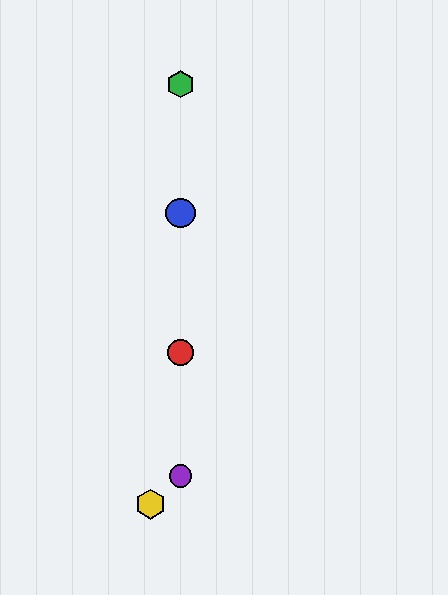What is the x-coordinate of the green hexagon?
The green hexagon is at x≈181.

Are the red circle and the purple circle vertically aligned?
Yes, both are at x≈181.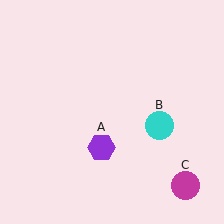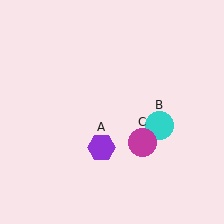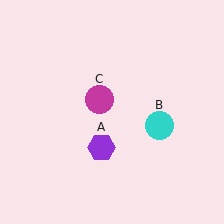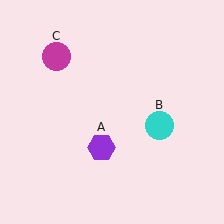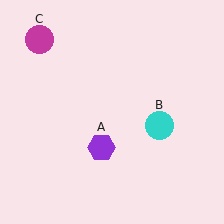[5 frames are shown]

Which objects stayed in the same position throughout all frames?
Purple hexagon (object A) and cyan circle (object B) remained stationary.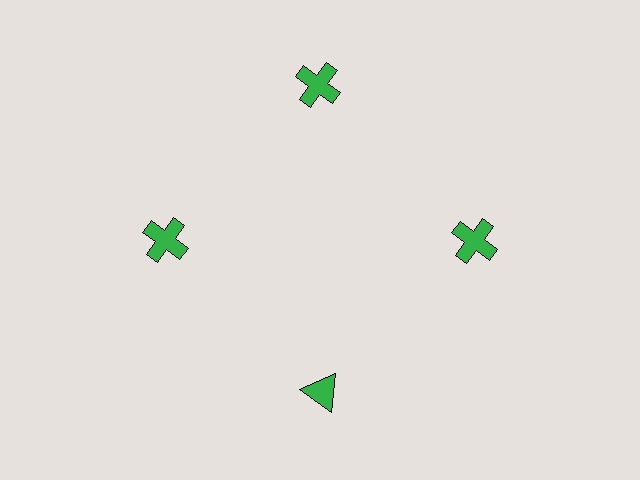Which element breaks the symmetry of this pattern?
The green triangle at roughly the 6 o'clock position breaks the symmetry. All other shapes are green crosses.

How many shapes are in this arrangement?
There are 4 shapes arranged in a ring pattern.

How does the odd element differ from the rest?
It has a different shape: triangle instead of cross.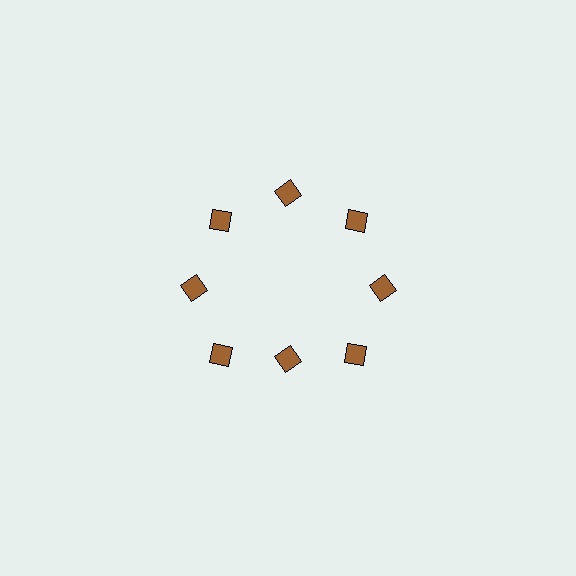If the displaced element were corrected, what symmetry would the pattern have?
It would have 8-fold rotational symmetry — the pattern would map onto itself every 45 degrees.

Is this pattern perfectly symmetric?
No. The 8 brown diamonds are arranged in a ring, but one element near the 6 o'clock position is pulled inward toward the center, breaking the 8-fold rotational symmetry.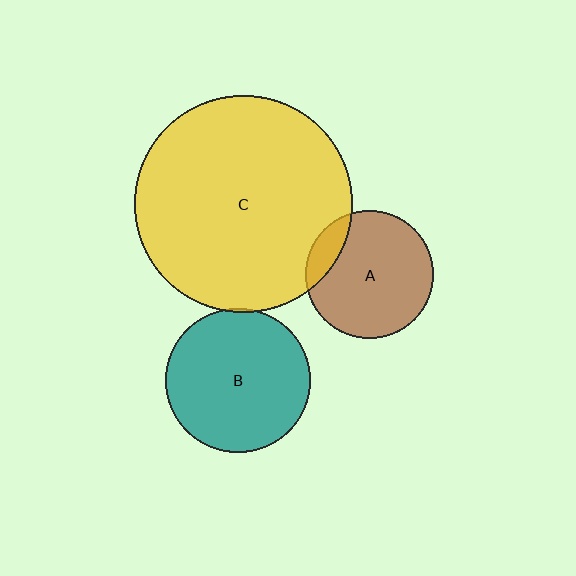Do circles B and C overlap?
Yes.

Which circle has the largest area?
Circle C (yellow).